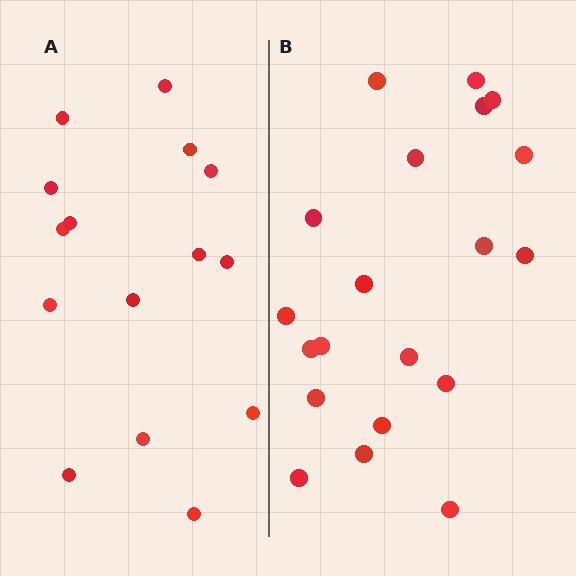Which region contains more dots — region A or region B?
Region B (the right region) has more dots.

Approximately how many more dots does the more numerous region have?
Region B has about 5 more dots than region A.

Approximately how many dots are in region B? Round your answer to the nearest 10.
About 20 dots.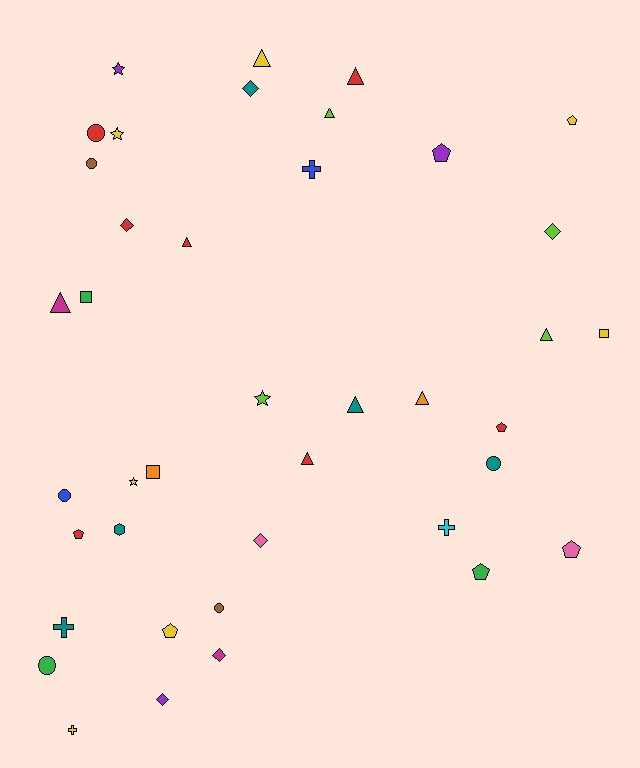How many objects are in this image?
There are 40 objects.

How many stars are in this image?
There are 4 stars.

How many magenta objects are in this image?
There are 2 magenta objects.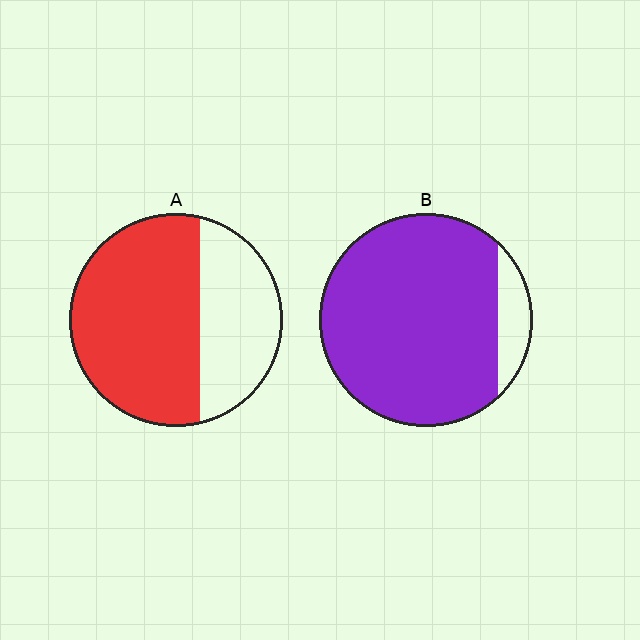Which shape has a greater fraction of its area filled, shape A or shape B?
Shape B.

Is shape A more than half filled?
Yes.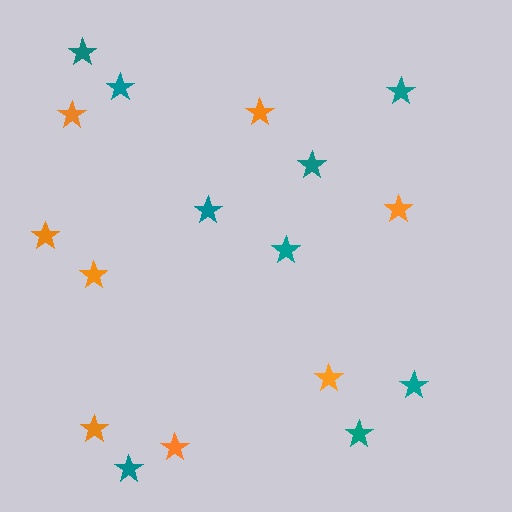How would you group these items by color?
There are 2 groups: one group of teal stars (9) and one group of orange stars (8).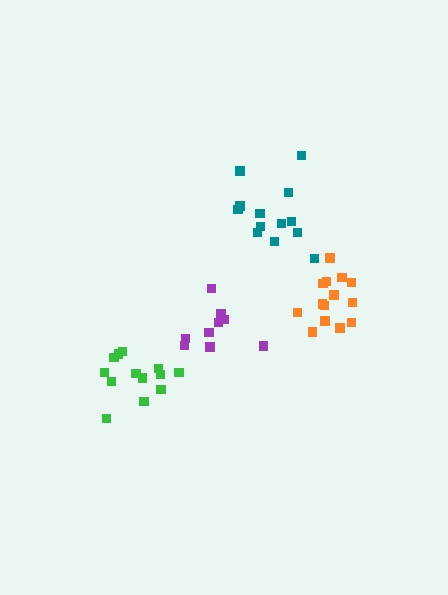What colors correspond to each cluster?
The clusters are colored: purple, teal, green, orange.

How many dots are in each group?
Group 1: 9 dots, Group 2: 13 dots, Group 3: 13 dots, Group 4: 14 dots (49 total).